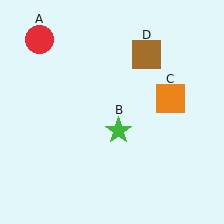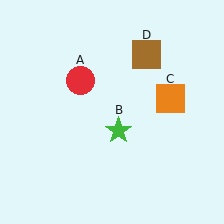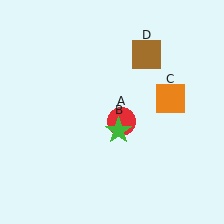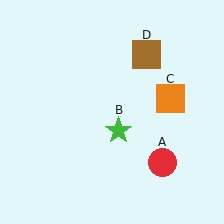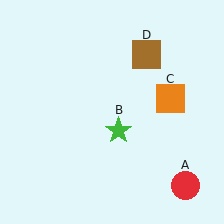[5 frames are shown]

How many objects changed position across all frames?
1 object changed position: red circle (object A).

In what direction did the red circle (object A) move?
The red circle (object A) moved down and to the right.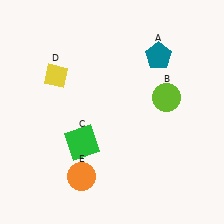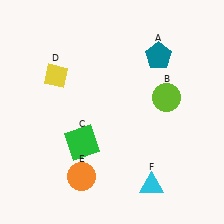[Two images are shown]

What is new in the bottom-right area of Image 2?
A cyan triangle (F) was added in the bottom-right area of Image 2.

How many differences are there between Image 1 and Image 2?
There is 1 difference between the two images.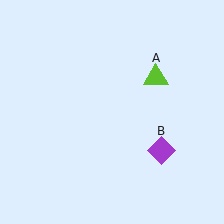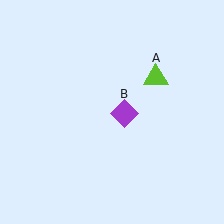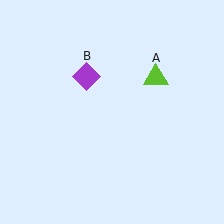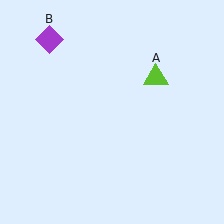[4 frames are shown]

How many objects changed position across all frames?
1 object changed position: purple diamond (object B).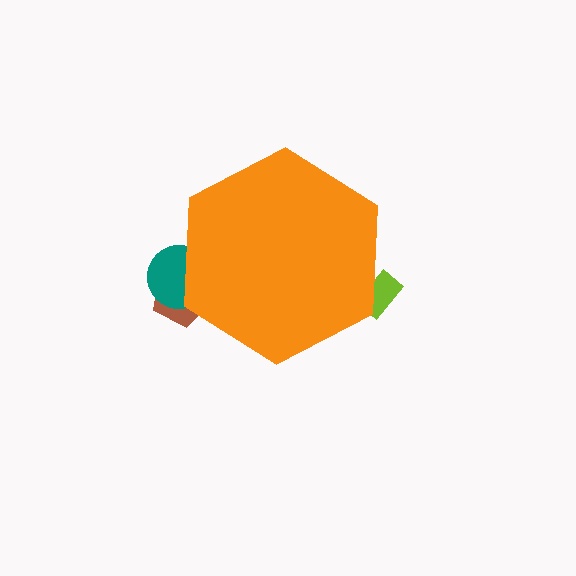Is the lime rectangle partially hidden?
Yes, the lime rectangle is partially hidden behind the orange hexagon.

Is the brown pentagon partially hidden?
Yes, the brown pentagon is partially hidden behind the orange hexagon.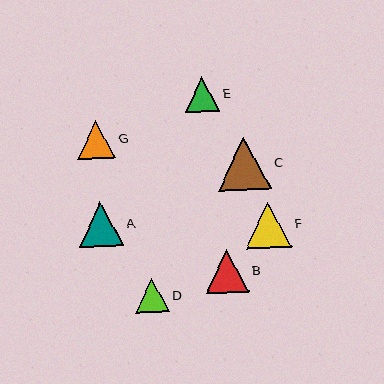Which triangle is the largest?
Triangle C is the largest with a size of approximately 53 pixels.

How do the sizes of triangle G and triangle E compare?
Triangle G and triangle E are approximately the same size.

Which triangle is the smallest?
Triangle D is the smallest with a size of approximately 34 pixels.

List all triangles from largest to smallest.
From largest to smallest: C, F, A, B, G, E, D.